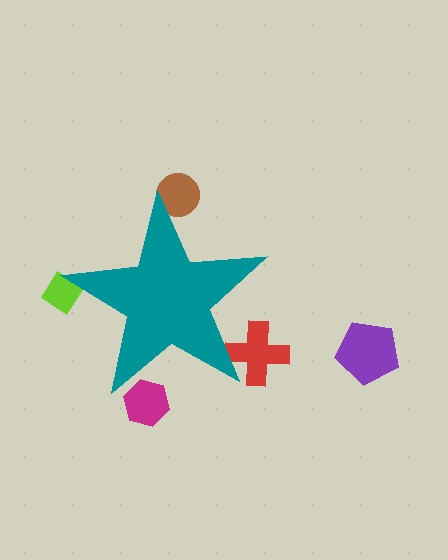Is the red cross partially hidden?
Yes, the red cross is partially hidden behind the teal star.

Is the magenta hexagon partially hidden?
Yes, the magenta hexagon is partially hidden behind the teal star.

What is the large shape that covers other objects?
A teal star.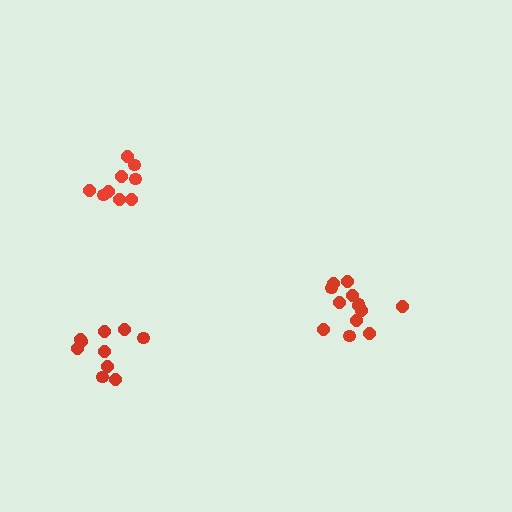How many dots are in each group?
Group 1: 9 dots, Group 2: 10 dots, Group 3: 14 dots (33 total).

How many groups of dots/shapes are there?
There are 3 groups.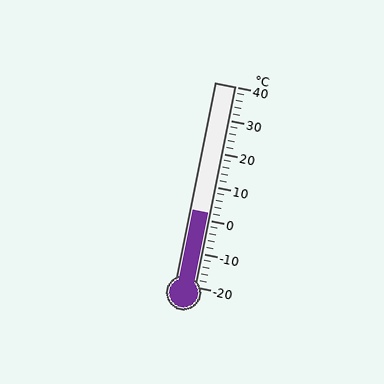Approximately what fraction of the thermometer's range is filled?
The thermometer is filled to approximately 35% of its range.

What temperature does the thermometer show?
The thermometer shows approximately 2°C.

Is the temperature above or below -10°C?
The temperature is above -10°C.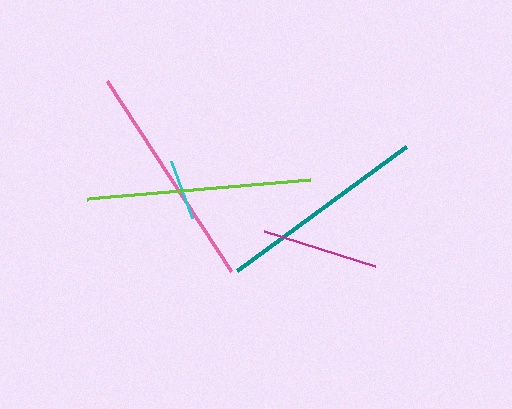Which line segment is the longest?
The pink line is the longest at approximately 227 pixels.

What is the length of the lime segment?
The lime segment is approximately 224 pixels long.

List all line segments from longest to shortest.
From longest to shortest: pink, lime, teal, magenta, cyan.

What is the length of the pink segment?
The pink segment is approximately 227 pixels long.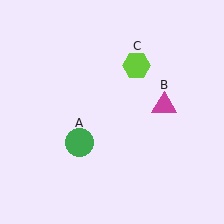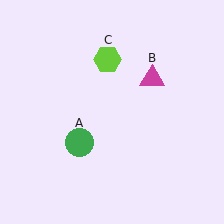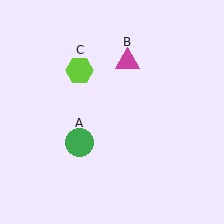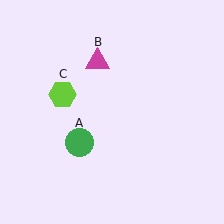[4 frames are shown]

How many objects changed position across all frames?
2 objects changed position: magenta triangle (object B), lime hexagon (object C).